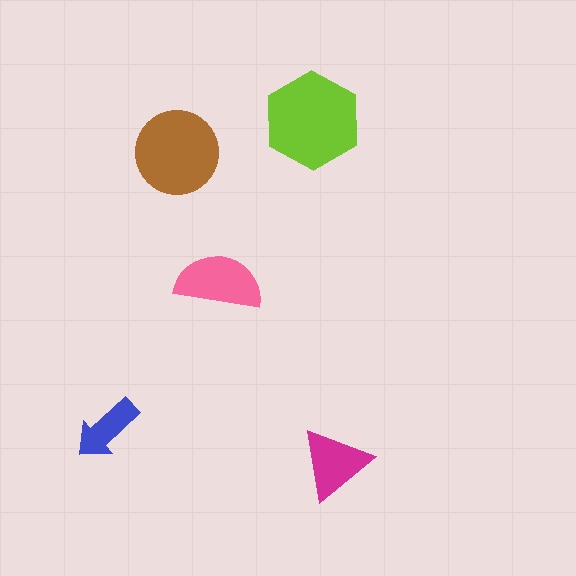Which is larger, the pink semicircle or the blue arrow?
The pink semicircle.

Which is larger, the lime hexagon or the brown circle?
The lime hexagon.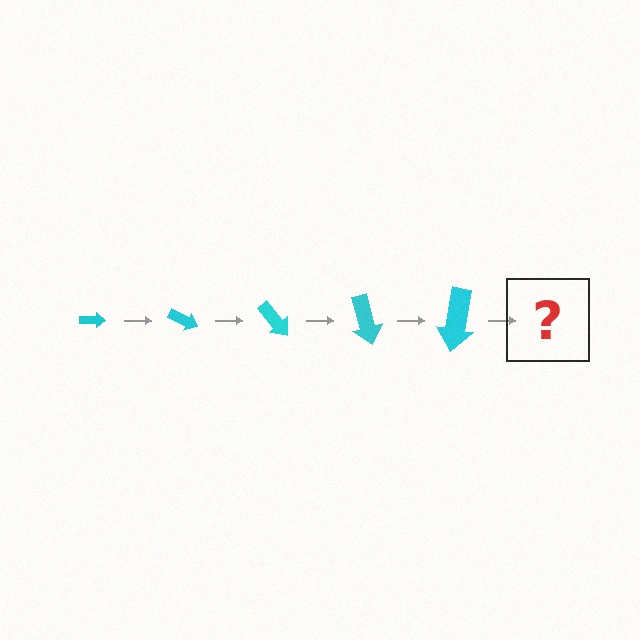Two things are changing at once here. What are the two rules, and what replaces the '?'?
The two rules are that the arrow grows larger each step and it rotates 25 degrees each step. The '?' should be an arrow, larger than the previous one and rotated 125 degrees from the start.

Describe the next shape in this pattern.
It should be an arrow, larger than the previous one and rotated 125 degrees from the start.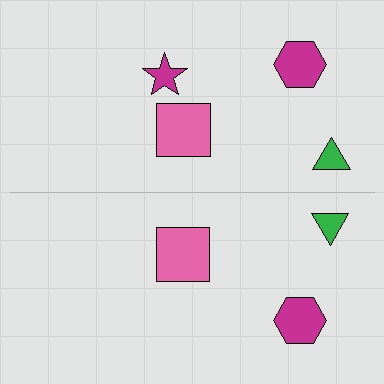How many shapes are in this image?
There are 7 shapes in this image.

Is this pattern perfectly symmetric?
No, the pattern is not perfectly symmetric. A magenta star is missing from the bottom side.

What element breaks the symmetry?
A magenta star is missing from the bottom side.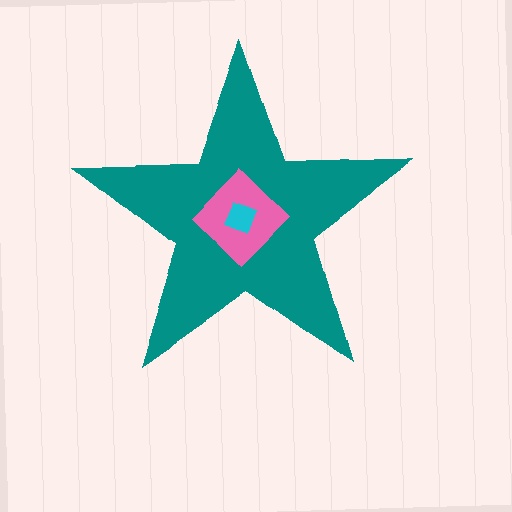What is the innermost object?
The cyan square.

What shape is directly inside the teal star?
The pink diamond.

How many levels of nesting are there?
3.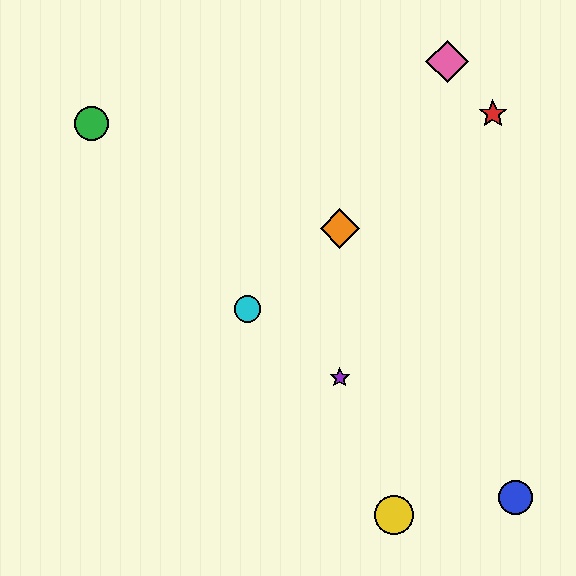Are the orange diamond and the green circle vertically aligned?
No, the orange diamond is at x≈340 and the green circle is at x≈92.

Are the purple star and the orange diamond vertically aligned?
Yes, both are at x≈340.